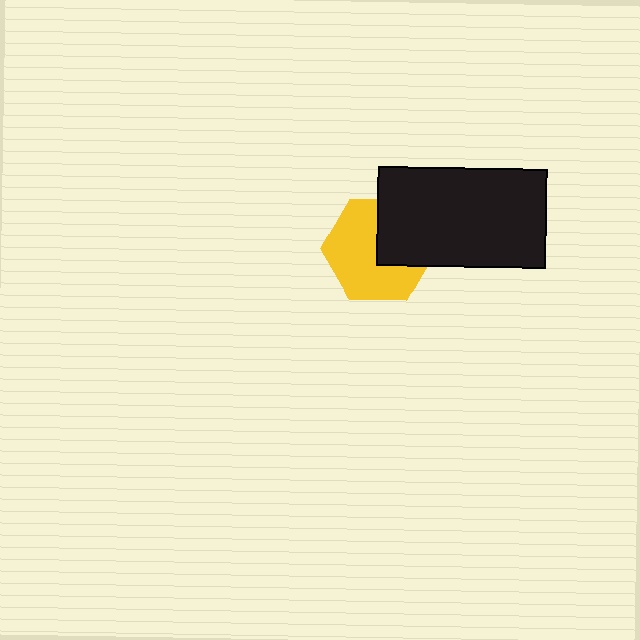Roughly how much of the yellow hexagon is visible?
About half of it is visible (roughly 63%).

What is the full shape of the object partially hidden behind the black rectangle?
The partially hidden object is a yellow hexagon.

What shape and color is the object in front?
The object in front is a black rectangle.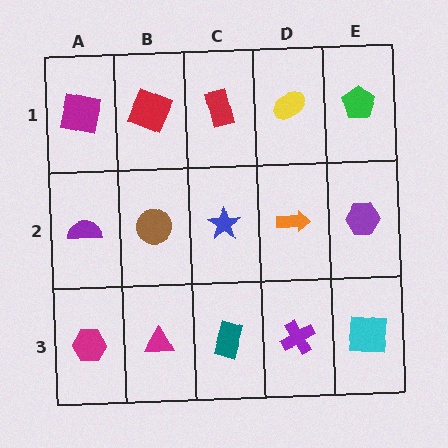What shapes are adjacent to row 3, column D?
An orange arrow (row 2, column D), a teal rectangle (row 3, column C), a cyan square (row 3, column E).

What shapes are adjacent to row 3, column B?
A brown circle (row 2, column B), a magenta hexagon (row 3, column A), a teal rectangle (row 3, column C).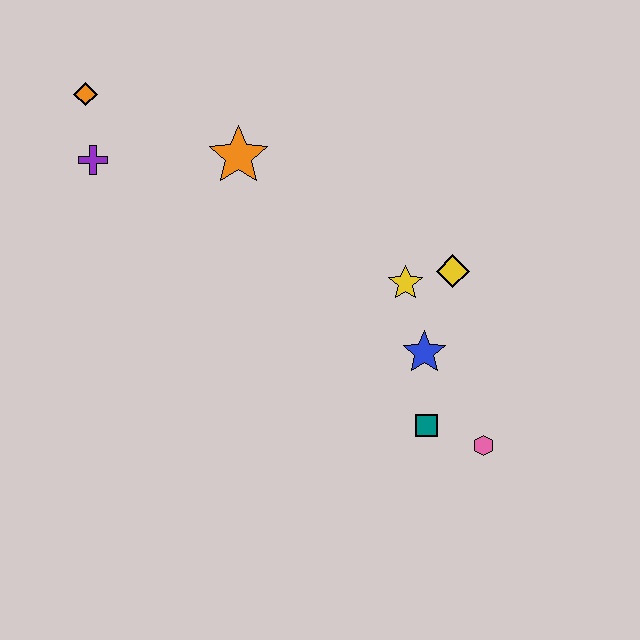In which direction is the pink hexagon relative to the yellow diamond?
The pink hexagon is below the yellow diamond.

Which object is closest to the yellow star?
The yellow diamond is closest to the yellow star.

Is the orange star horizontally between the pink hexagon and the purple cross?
Yes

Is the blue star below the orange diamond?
Yes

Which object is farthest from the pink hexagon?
The orange diamond is farthest from the pink hexagon.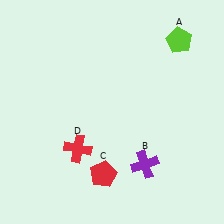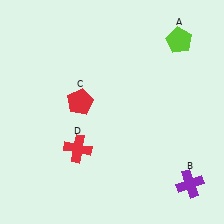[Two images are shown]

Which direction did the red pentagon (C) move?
The red pentagon (C) moved up.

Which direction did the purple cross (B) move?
The purple cross (B) moved right.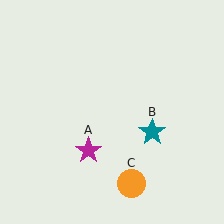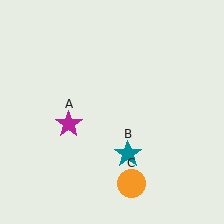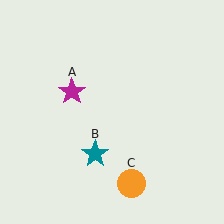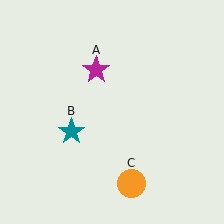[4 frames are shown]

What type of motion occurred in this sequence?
The magenta star (object A), teal star (object B) rotated clockwise around the center of the scene.